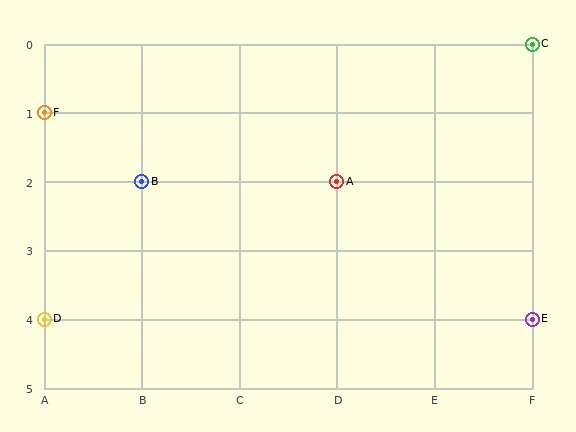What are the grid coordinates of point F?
Point F is at grid coordinates (A, 1).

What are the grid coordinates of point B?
Point B is at grid coordinates (B, 2).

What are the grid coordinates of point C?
Point C is at grid coordinates (F, 0).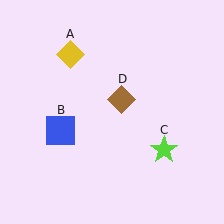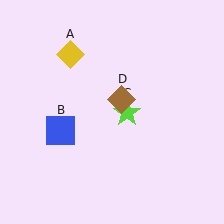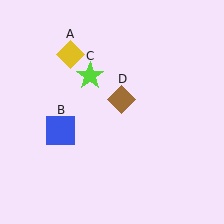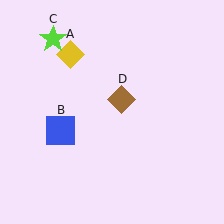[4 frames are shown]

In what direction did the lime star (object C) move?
The lime star (object C) moved up and to the left.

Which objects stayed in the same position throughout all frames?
Yellow diamond (object A) and blue square (object B) and brown diamond (object D) remained stationary.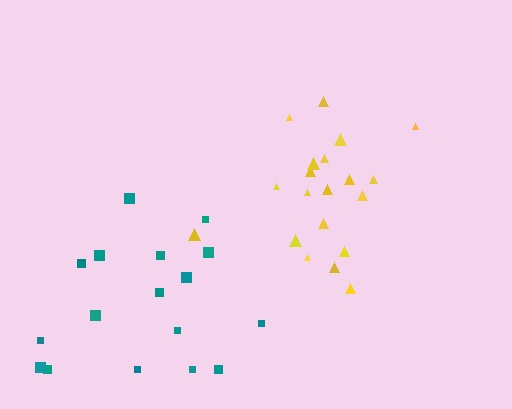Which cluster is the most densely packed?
Yellow.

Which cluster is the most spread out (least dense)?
Teal.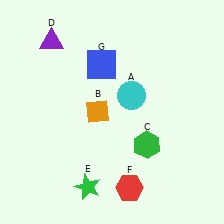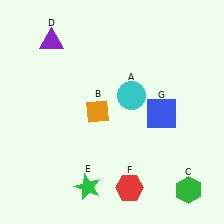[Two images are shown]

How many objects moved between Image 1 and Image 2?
2 objects moved between the two images.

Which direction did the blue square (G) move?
The blue square (G) moved right.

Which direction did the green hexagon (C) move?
The green hexagon (C) moved down.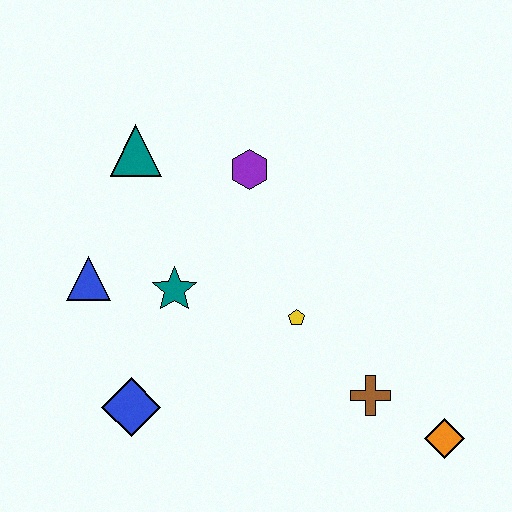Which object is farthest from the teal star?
The orange diamond is farthest from the teal star.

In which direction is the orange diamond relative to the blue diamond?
The orange diamond is to the right of the blue diamond.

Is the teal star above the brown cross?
Yes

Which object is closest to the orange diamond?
The brown cross is closest to the orange diamond.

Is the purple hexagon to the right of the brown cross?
No